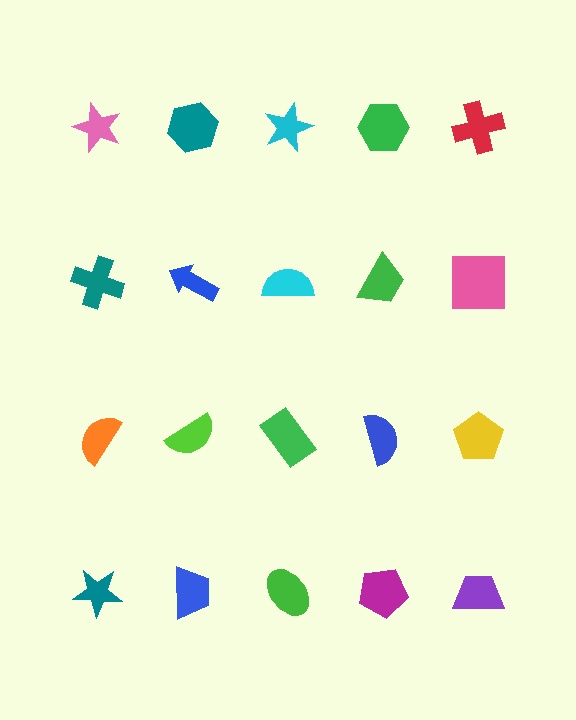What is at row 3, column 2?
A lime semicircle.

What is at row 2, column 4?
A green trapezoid.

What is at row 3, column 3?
A green rectangle.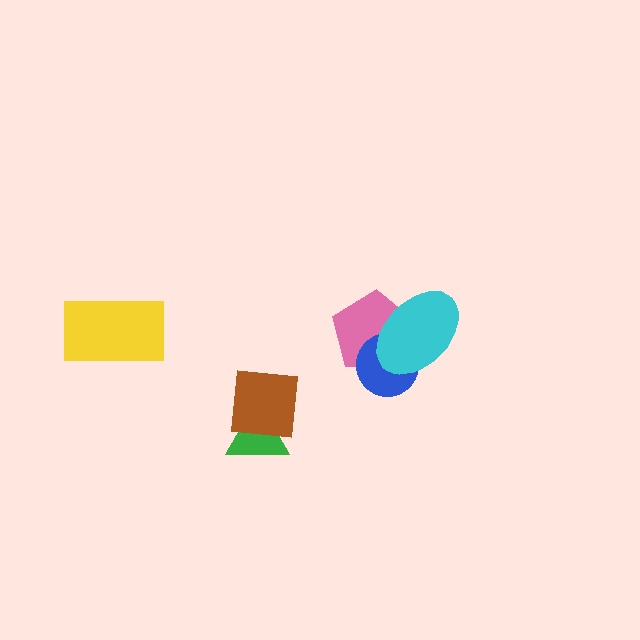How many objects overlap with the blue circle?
2 objects overlap with the blue circle.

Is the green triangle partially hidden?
Yes, it is partially covered by another shape.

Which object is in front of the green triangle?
The brown square is in front of the green triangle.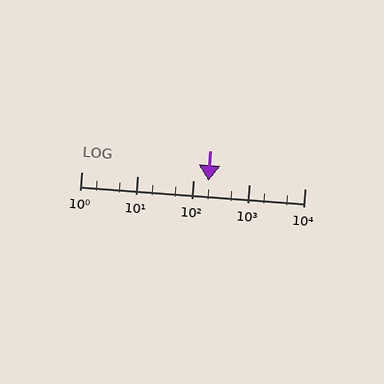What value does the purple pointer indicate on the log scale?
The pointer indicates approximately 190.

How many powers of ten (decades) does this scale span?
The scale spans 4 decades, from 1 to 10000.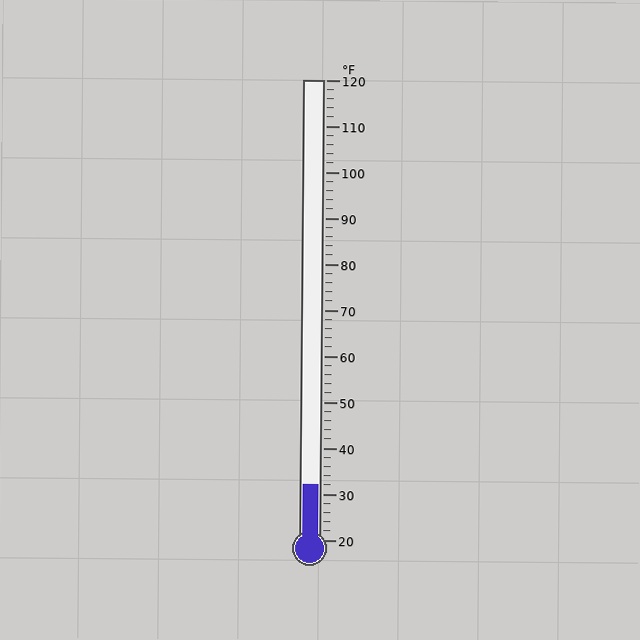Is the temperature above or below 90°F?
The temperature is below 90°F.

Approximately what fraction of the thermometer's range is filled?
The thermometer is filled to approximately 10% of its range.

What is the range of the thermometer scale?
The thermometer scale ranges from 20°F to 120°F.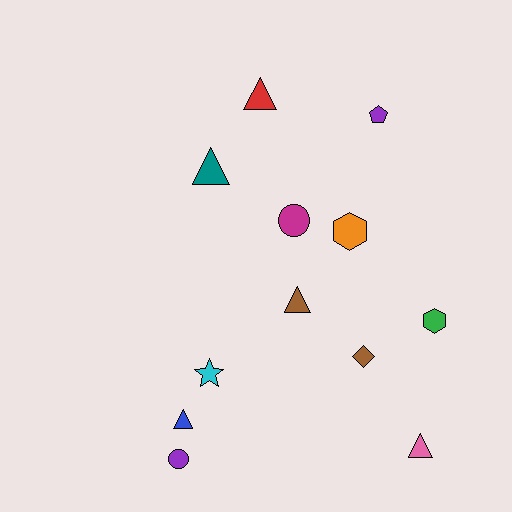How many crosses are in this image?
There are no crosses.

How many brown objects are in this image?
There are 2 brown objects.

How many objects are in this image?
There are 12 objects.